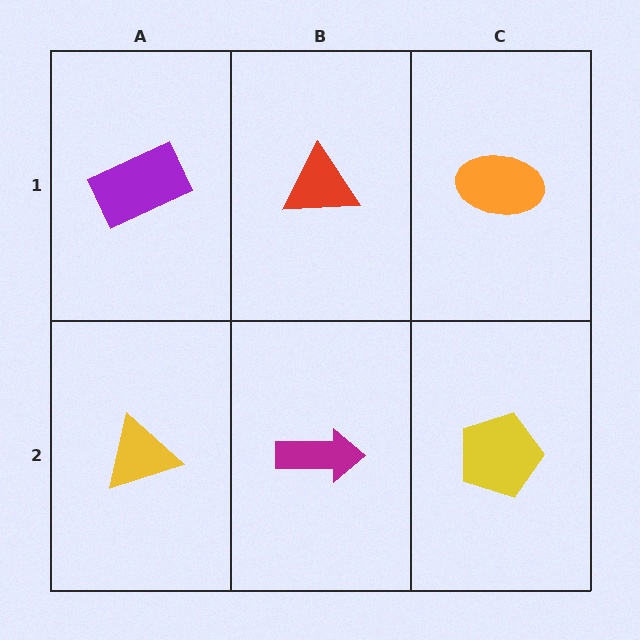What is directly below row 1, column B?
A magenta arrow.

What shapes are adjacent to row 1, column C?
A yellow pentagon (row 2, column C), a red triangle (row 1, column B).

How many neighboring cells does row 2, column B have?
3.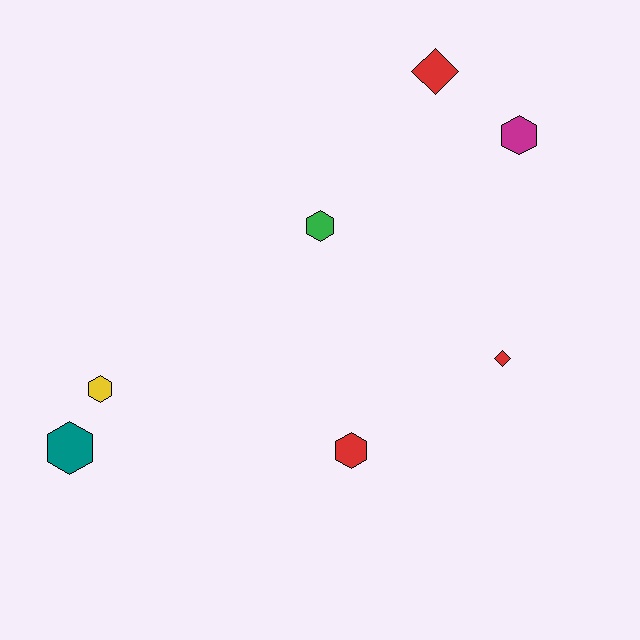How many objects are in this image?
There are 7 objects.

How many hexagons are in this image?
There are 5 hexagons.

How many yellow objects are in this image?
There is 1 yellow object.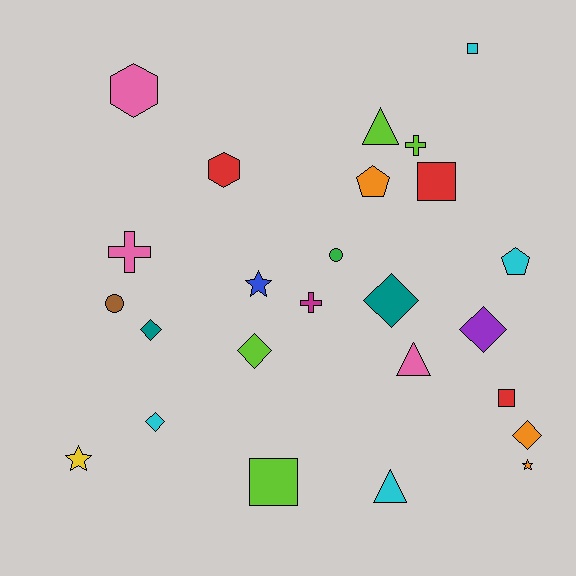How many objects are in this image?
There are 25 objects.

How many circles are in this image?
There are 2 circles.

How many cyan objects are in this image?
There are 4 cyan objects.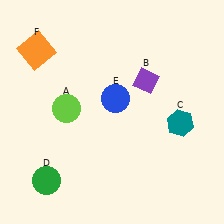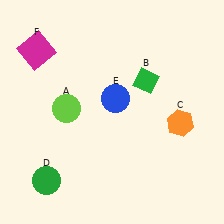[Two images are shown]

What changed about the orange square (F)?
In Image 1, F is orange. In Image 2, it changed to magenta.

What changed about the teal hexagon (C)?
In Image 1, C is teal. In Image 2, it changed to orange.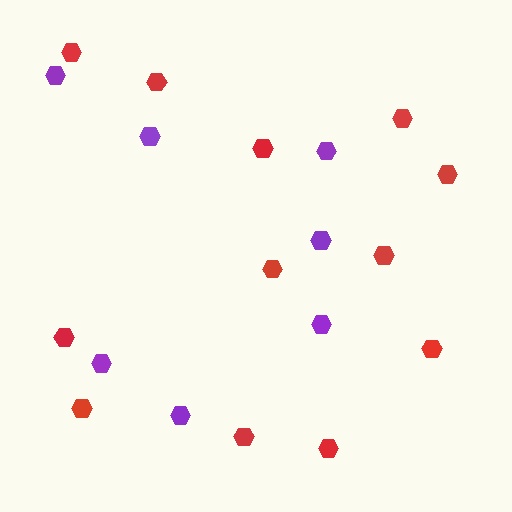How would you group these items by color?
There are 2 groups: one group of red hexagons (12) and one group of purple hexagons (7).